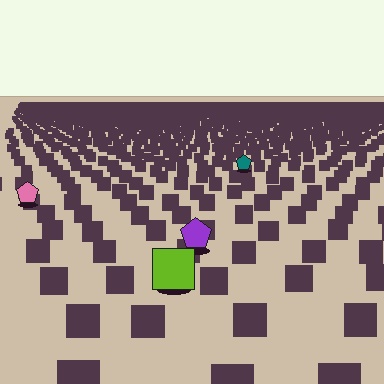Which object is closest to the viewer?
The lime square is closest. The texture marks near it are larger and more spread out.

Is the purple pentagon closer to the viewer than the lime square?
No. The lime square is closer — you can tell from the texture gradient: the ground texture is coarser near it.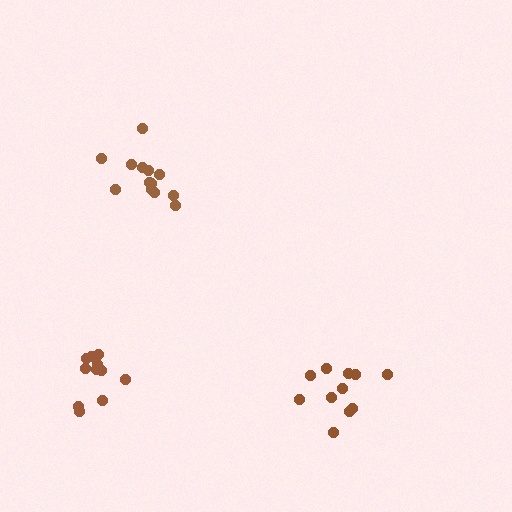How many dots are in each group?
Group 1: 13 dots, Group 2: 11 dots, Group 3: 11 dots (35 total).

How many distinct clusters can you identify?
There are 3 distinct clusters.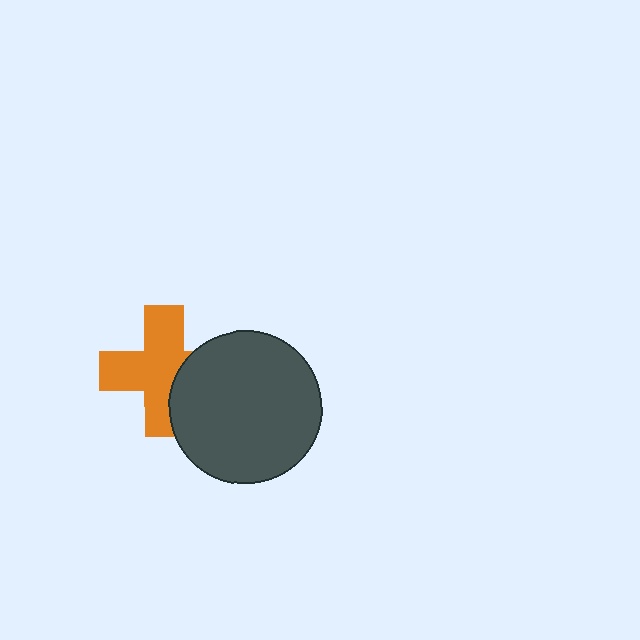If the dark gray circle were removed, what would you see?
You would see the complete orange cross.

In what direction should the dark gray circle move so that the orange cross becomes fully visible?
The dark gray circle should move right. That is the shortest direction to clear the overlap and leave the orange cross fully visible.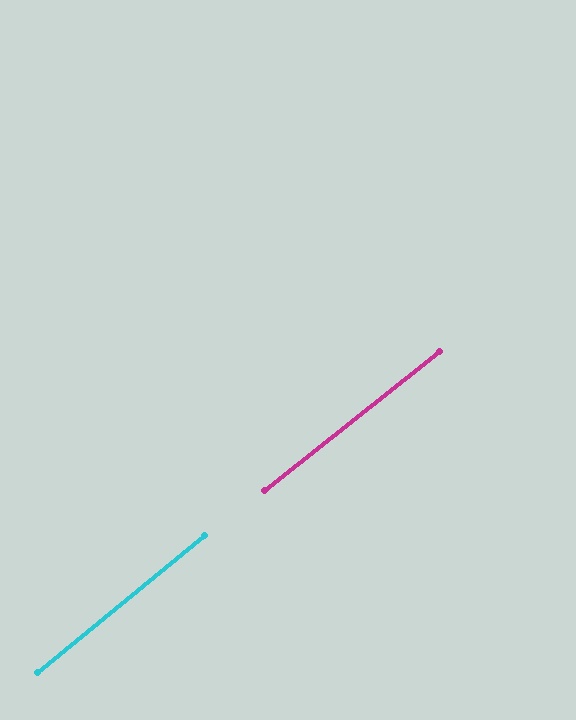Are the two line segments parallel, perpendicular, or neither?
Parallel — their directions differ by only 0.6°.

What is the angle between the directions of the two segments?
Approximately 1 degree.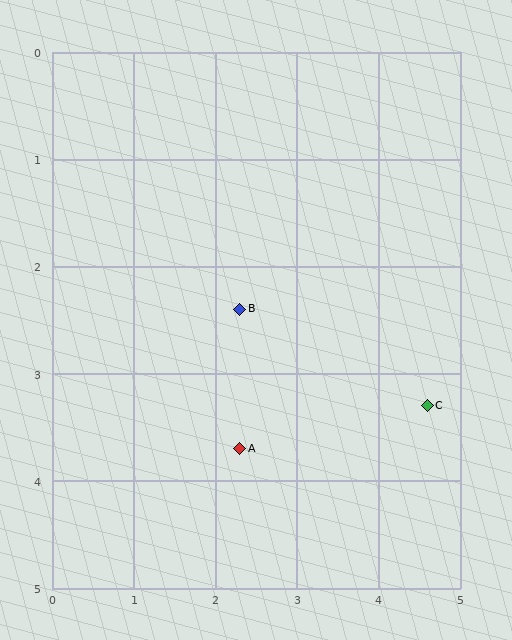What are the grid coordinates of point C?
Point C is at approximately (4.6, 3.3).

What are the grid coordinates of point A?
Point A is at approximately (2.3, 3.7).